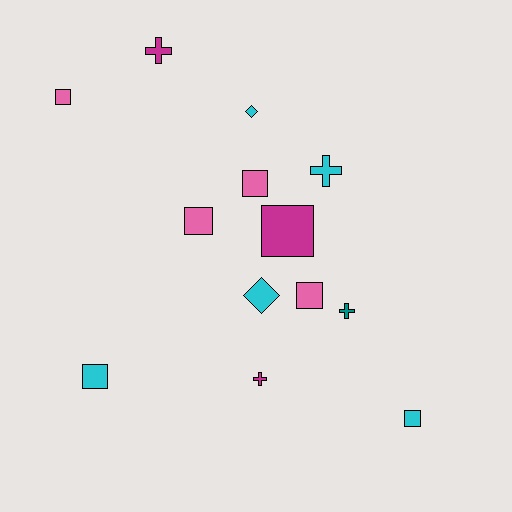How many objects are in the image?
There are 13 objects.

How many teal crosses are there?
There is 1 teal cross.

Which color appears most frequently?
Cyan, with 5 objects.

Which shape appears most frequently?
Square, with 7 objects.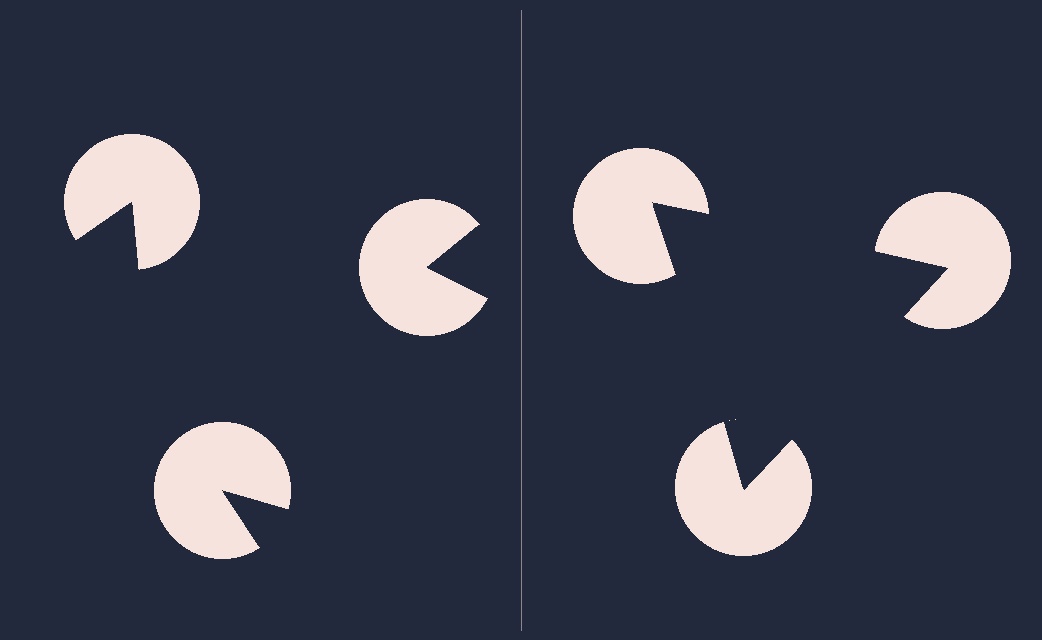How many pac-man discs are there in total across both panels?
6 — 3 on each side.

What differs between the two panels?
The pac-man discs are positioned identically on both sides; only the wedge orientations differ. On the right they align to a triangle; on the left they are misaligned.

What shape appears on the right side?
An illusory triangle.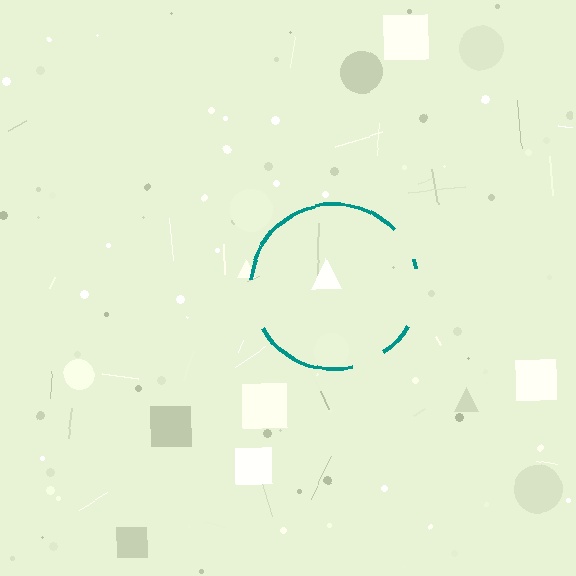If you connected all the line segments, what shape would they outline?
They would outline a circle.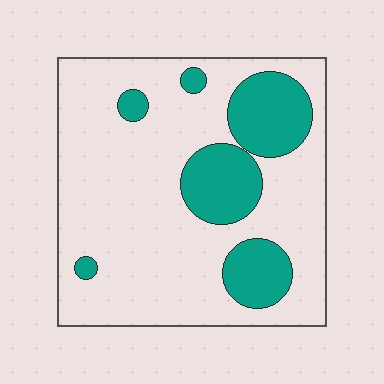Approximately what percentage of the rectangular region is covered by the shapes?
Approximately 25%.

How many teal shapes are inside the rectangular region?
6.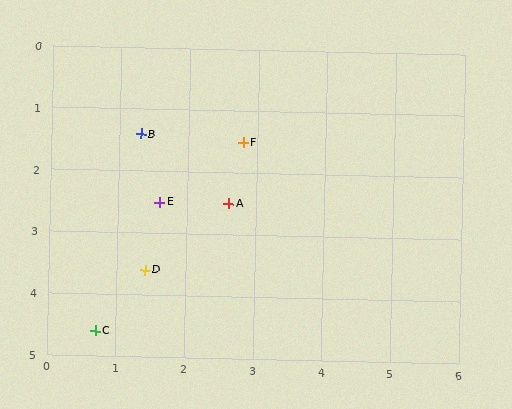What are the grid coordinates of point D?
Point D is at approximately (1.4, 3.6).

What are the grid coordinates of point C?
Point C is at approximately (0.7, 4.6).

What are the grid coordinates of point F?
Point F is at approximately (2.8, 1.5).